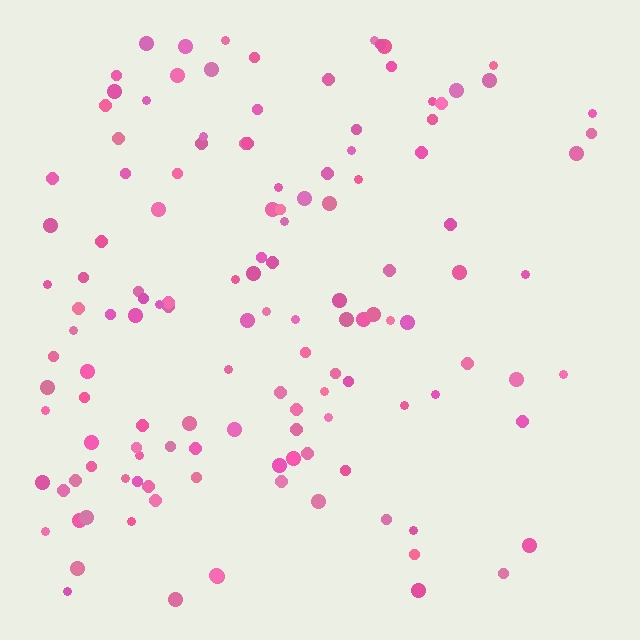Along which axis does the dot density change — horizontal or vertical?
Horizontal.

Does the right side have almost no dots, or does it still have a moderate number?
Still a moderate number, just noticeably fewer than the left.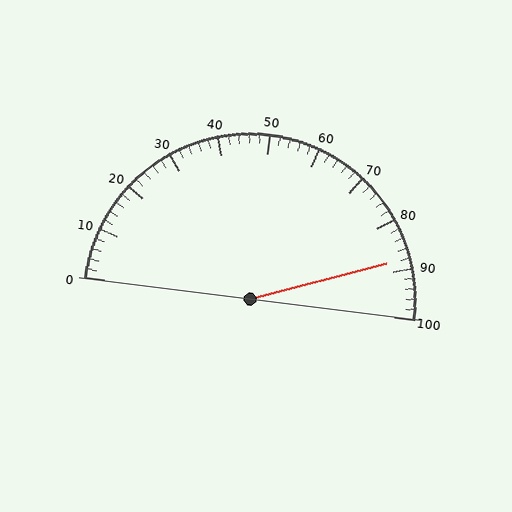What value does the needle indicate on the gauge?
The needle indicates approximately 88.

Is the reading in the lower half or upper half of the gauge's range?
The reading is in the upper half of the range (0 to 100).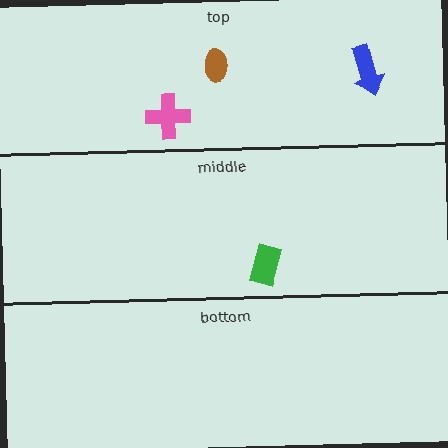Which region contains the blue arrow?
The top region.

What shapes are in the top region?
The blue arrow, the pink cross, the brown ellipse.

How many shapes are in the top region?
3.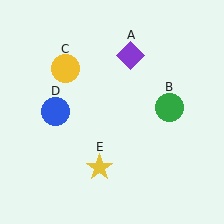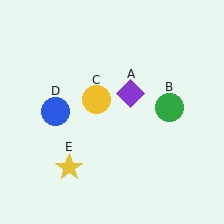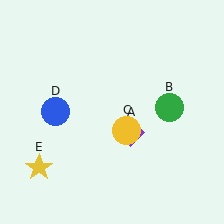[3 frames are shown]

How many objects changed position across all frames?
3 objects changed position: purple diamond (object A), yellow circle (object C), yellow star (object E).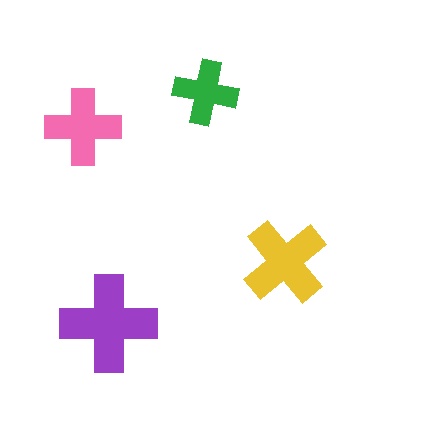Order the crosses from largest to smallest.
the purple one, the yellow one, the pink one, the green one.